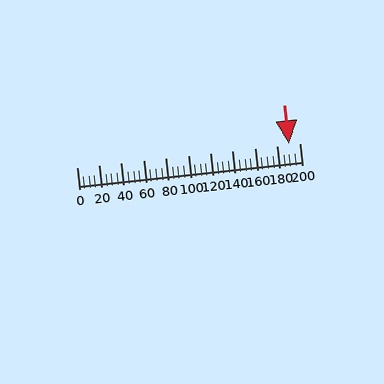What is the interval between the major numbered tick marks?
The major tick marks are spaced 20 units apart.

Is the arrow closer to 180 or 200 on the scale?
The arrow is closer to 200.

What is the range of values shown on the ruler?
The ruler shows values from 0 to 200.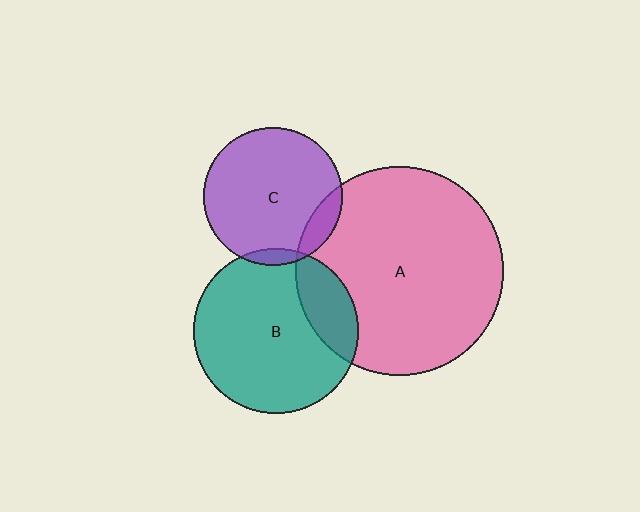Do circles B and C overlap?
Yes.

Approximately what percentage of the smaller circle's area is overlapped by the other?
Approximately 5%.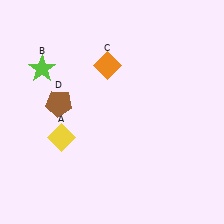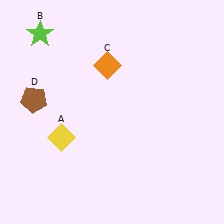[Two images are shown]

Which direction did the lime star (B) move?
The lime star (B) moved up.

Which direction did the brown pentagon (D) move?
The brown pentagon (D) moved left.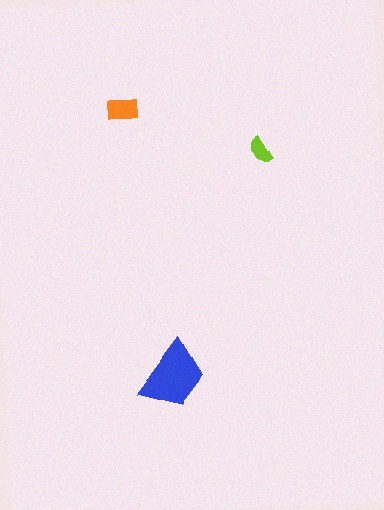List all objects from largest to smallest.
The blue trapezoid, the orange rectangle, the lime semicircle.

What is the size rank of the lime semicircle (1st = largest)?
3rd.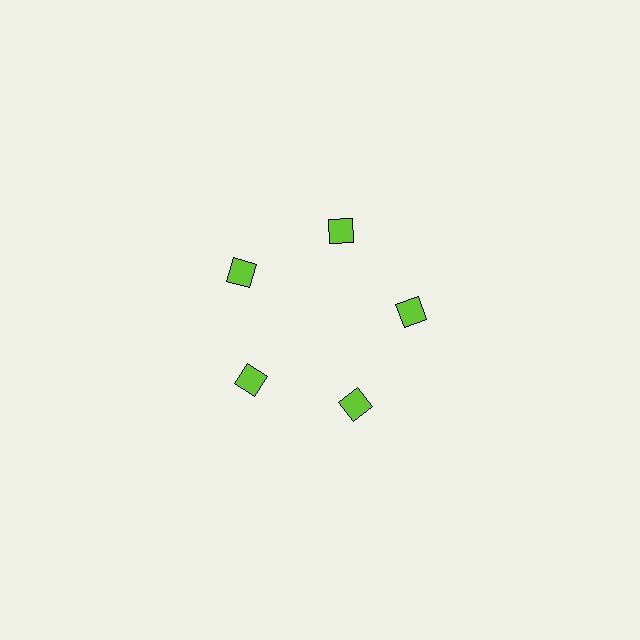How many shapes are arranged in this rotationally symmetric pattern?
There are 5 shapes, arranged in 5 groups of 1.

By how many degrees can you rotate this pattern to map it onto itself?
The pattern maps onto itself every 72 degrees of rotation.